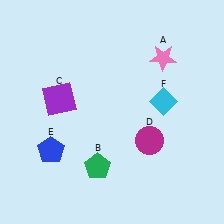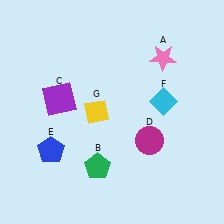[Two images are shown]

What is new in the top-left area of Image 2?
A yellow diamond (G) was added in the top-left area of Image 2.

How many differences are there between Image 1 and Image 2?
There is 1 difference between the two images.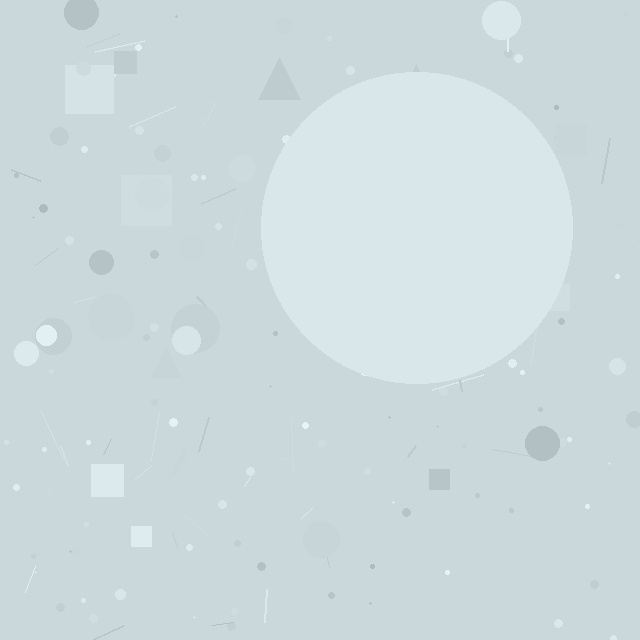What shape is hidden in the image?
A circle is hidden in the image.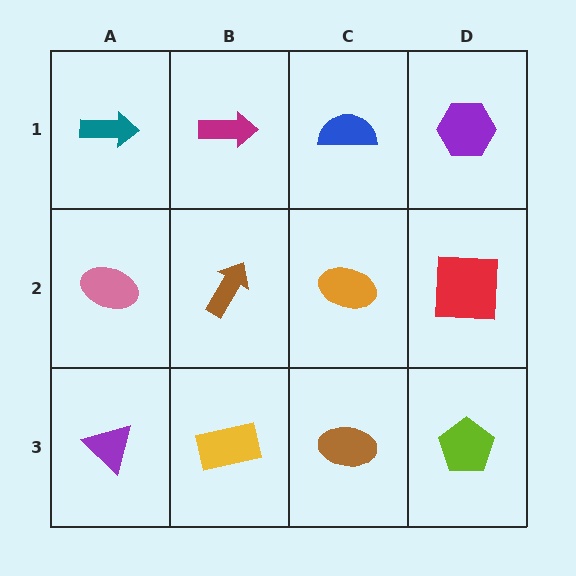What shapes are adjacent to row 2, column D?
A purple hexagon (row 1, column D), a lime pentagon (row 3, column D), an orange ellipse (row 2, column C).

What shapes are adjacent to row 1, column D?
A red square (row 2, column D), a blue semicircle (row 1, column C).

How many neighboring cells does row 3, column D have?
2.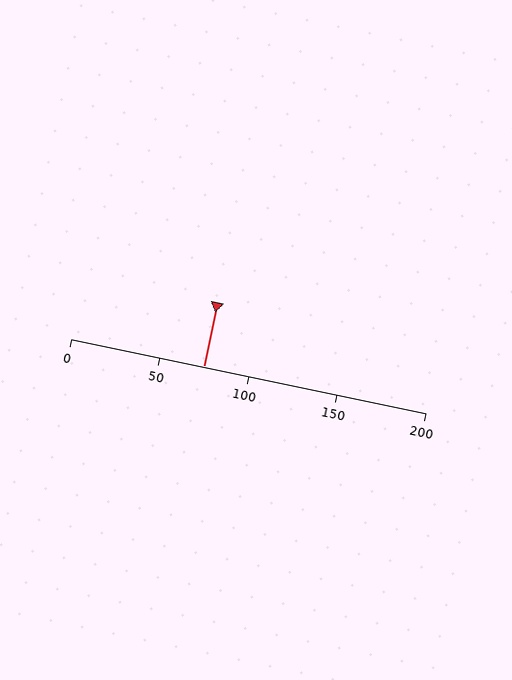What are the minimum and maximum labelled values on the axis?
The axis runs from 0 to 200.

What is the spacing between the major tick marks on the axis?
The major ticks are spaced 50 apart.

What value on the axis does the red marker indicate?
The marker indicates approximately 75.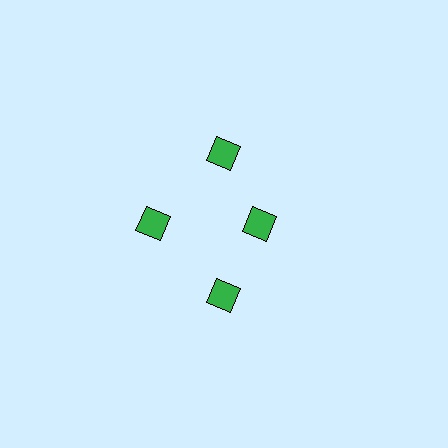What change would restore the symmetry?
The symmetry would be restored by moving it outward, back onto the ring so that all 4 diamonds sit at equal angles and equal distance from the center.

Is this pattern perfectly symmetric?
No. The 4 green diamonds are arranged in a ring, but one element near the 3 o'clock position is pulled inward toward the center, breaking the 4-fold rotational symmetry.